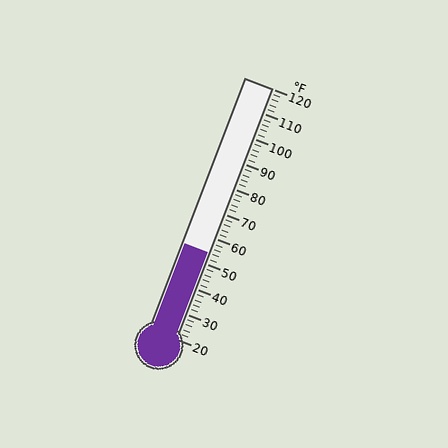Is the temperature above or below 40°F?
The temperature is above 40°F.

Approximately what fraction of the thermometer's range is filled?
The thermometer is filled to approximately 35% of its range.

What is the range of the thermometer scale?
The thermometer scale ranges from 20°F to 120°F.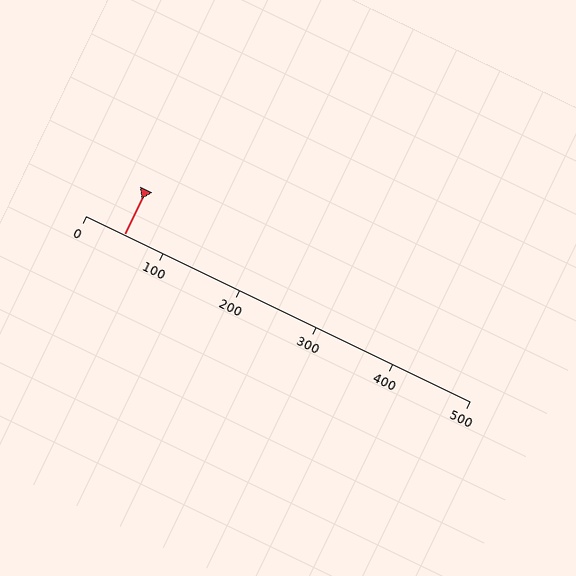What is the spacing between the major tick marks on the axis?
The major ticks are spaced 100 apart.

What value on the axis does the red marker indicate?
The marker indicates approximately 50.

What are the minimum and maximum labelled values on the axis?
The axis runs from 0 to 500.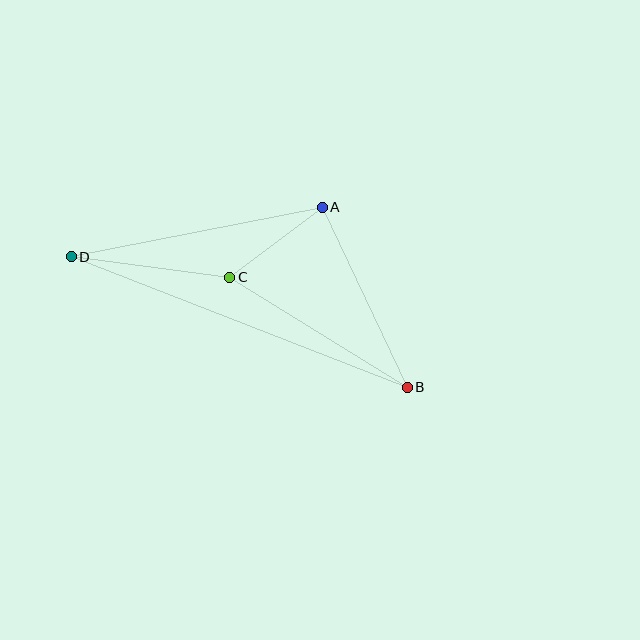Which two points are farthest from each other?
Points B and D are farthest from each other.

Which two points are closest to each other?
Points A and C are closest to each other.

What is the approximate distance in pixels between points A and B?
The distance between A and B is approximately 199 pixels.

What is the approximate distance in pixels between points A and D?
The distance between A and D is approximately 255 pixels.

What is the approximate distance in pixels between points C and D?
The distance between C and D is approximately 160 pixels.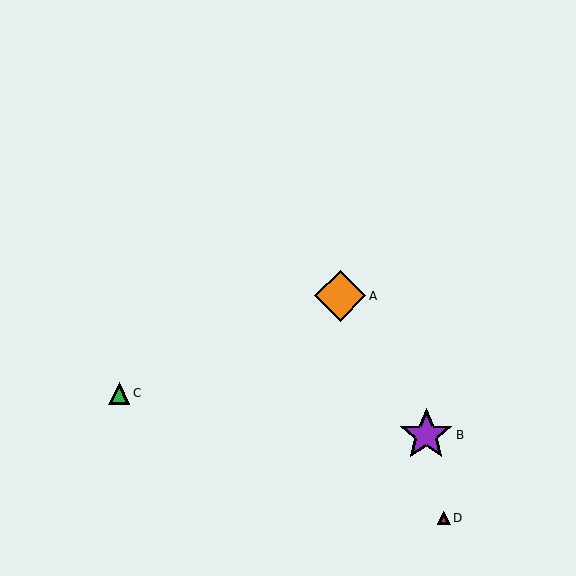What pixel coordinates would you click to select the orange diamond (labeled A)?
Click at (340, 296) to select the orange diamond A.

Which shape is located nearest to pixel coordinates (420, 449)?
The purple star (labeled B) at (426, 435) is nearest to that location.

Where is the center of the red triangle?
The center of the red triangle is at (444, 518).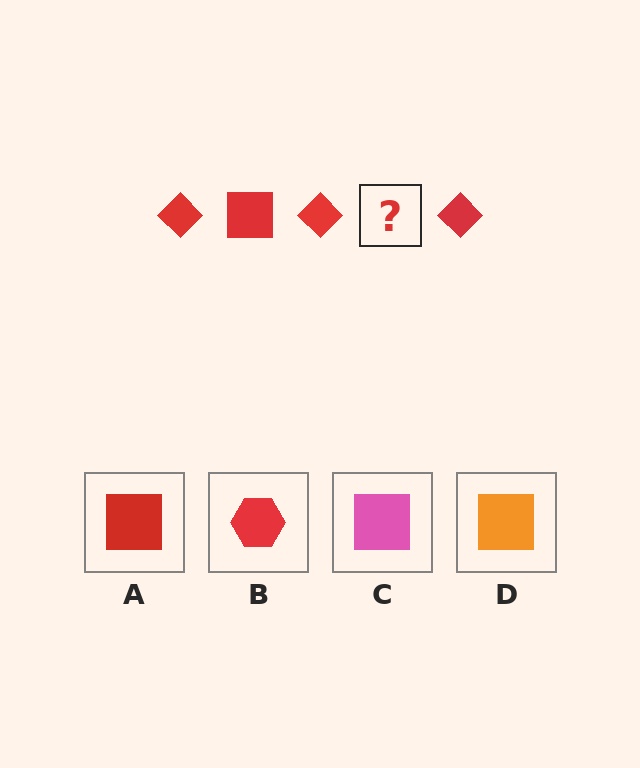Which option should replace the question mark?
Option A.